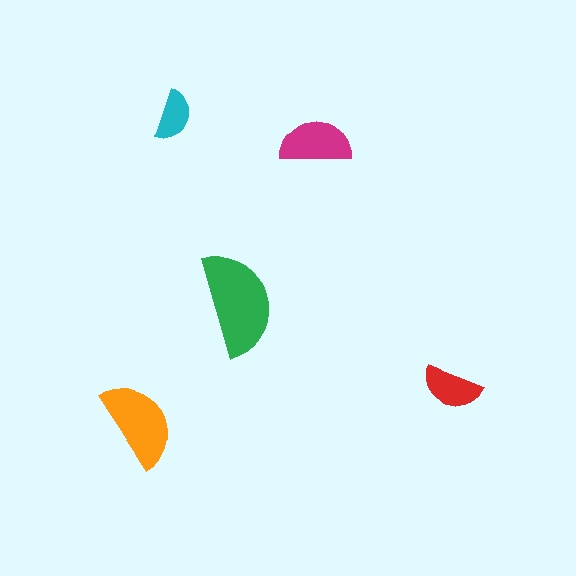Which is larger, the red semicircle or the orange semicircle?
The orange one.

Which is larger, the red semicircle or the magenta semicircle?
The magenta one.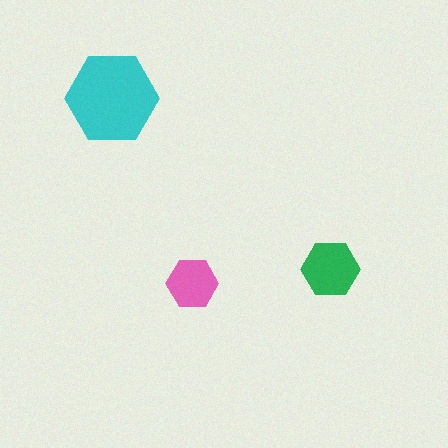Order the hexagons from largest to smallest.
the cyan one, the green one, the pink one.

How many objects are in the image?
There are 3 objects in the image.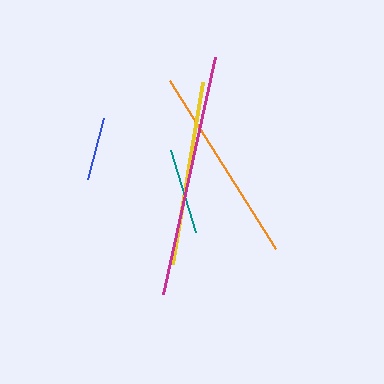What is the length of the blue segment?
The blue segment is approximately 63 pixels long.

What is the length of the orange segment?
The orange segment is approximately 199 pixels long.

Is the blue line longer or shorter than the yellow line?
The yellow line is longer than the blue line.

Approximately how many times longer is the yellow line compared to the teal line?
The yellow line is approximately 2.2 times the length of the teal line.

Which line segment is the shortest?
The blue line is the shortest at approximately 63 pixels.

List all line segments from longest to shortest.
From longest to shortest: magenta, orange, yellow, teal, blue.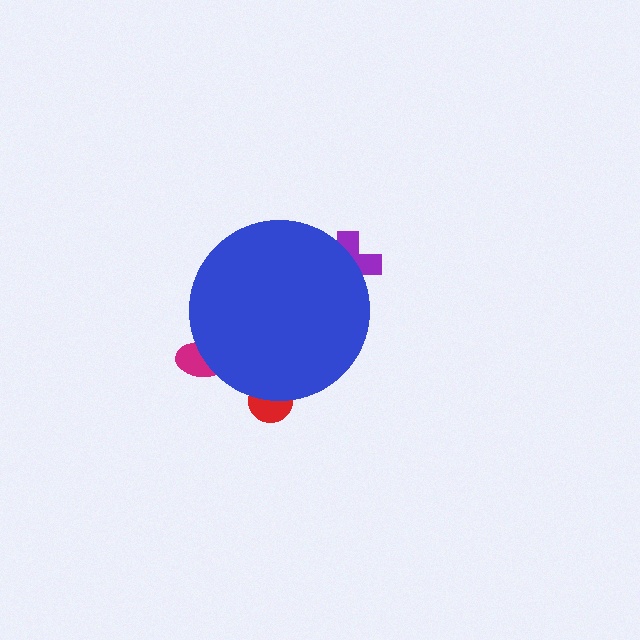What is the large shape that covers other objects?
A blue circle.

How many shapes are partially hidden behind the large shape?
3 shapes are partially hidden.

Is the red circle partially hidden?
Yes, the red circle is partially hidden behind the blue circle.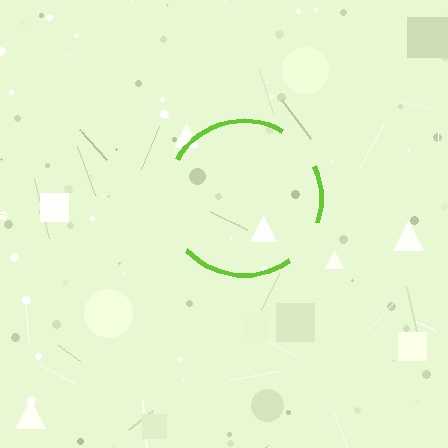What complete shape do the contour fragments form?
The contour fragments form a circle.